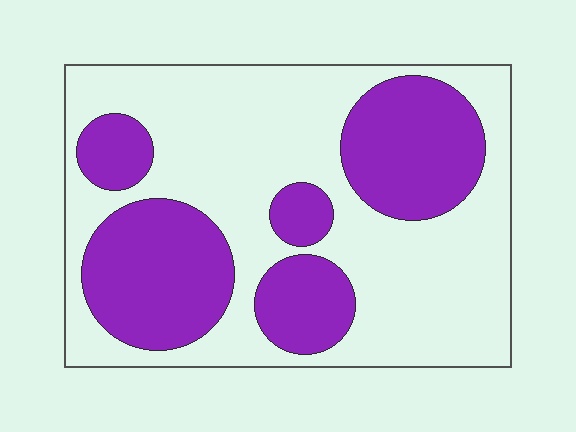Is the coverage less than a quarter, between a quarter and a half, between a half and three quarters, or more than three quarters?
Between a quarter and a half.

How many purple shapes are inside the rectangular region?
5.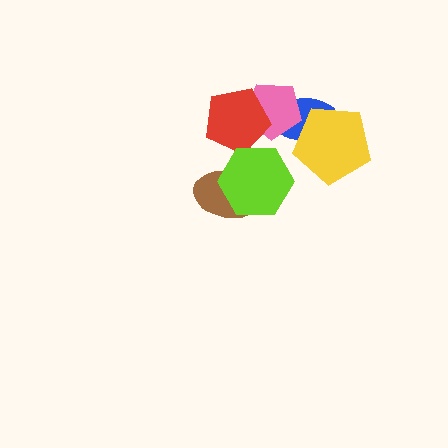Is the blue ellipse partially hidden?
Yes, it is partially covered by another shape.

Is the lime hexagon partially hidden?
No, no other shape covers it.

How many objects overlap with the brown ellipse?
1 object overlaps with the brown ellipse.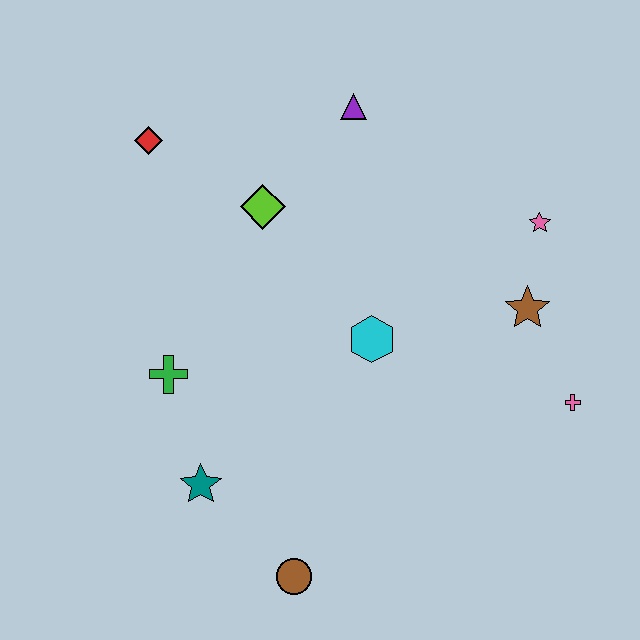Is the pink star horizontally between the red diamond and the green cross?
No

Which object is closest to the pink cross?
The brown star is closest to the pink cross.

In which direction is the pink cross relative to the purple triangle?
The pink cross is below the purple triangle.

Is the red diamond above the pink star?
Yes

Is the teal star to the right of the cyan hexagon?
No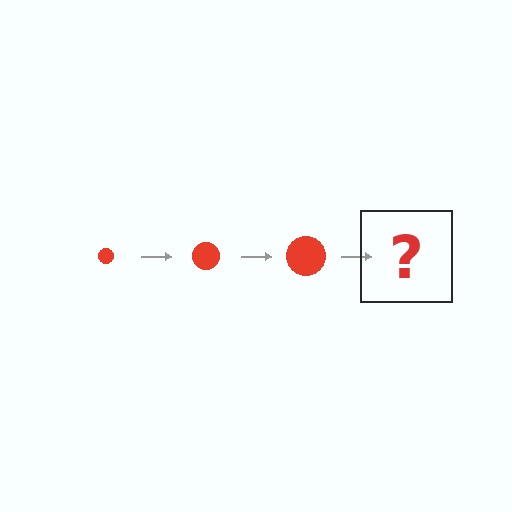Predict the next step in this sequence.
The next step is a red circle, larger than the previous one.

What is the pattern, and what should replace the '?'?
The pattern is that the circle gets progressively larger each step. The '?' should be a red circle, larger than the previous one.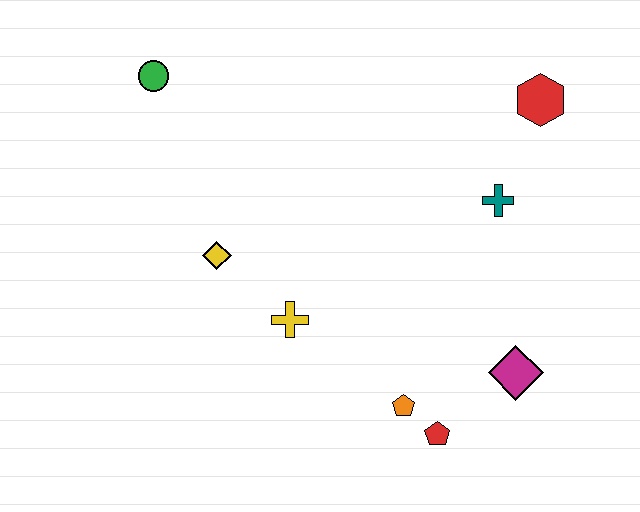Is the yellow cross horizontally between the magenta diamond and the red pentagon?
No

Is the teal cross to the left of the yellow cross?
No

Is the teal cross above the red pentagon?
Yes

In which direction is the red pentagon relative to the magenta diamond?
The red pentagon is to the left of the magenta diamond.